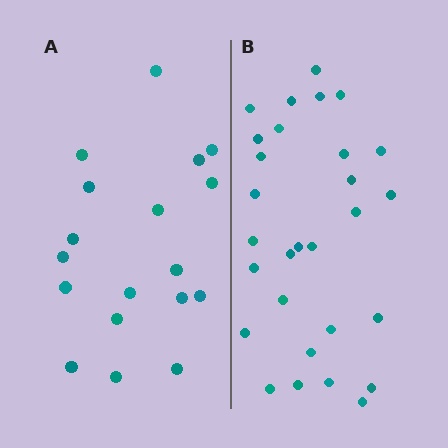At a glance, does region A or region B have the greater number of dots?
Region B (the right region) has more dots.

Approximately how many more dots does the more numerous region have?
Region B has roughly 12 or so more dots than region A.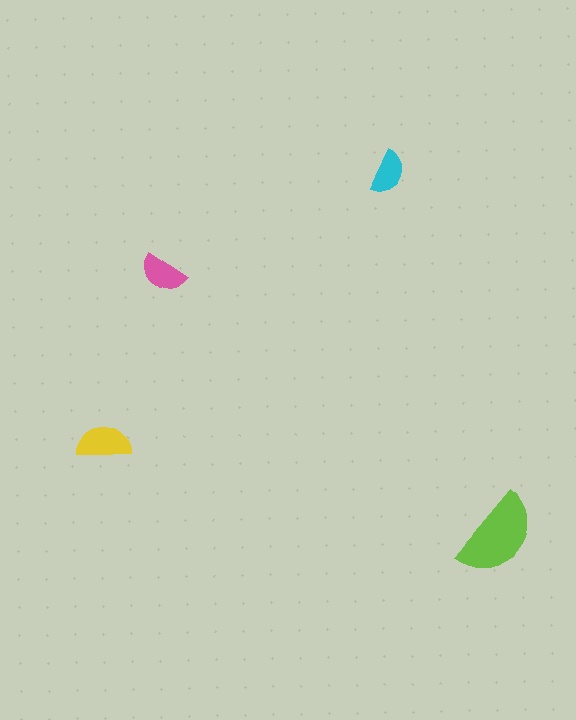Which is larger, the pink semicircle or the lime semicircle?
The lime one.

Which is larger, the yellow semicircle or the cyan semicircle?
The yellow one.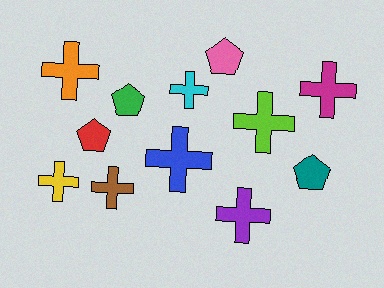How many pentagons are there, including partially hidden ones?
There are 4 pentagons.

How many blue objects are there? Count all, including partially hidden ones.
There is 1 blue object.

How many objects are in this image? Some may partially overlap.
There are 12 objects.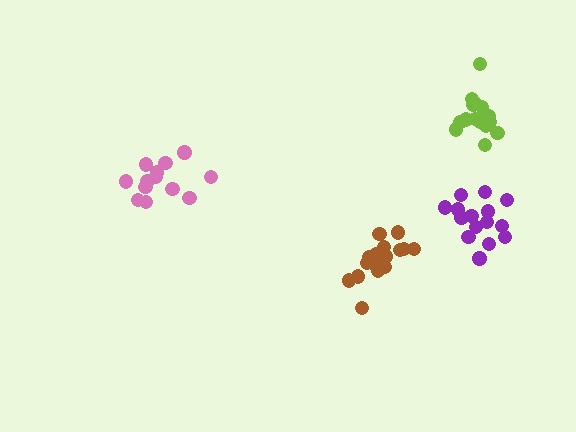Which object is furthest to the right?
The lime cluster is rightmost.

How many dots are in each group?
Group 1: 18 dots, Group 2: 15 dots, Group 3: 13 dots, Group 4: 17 dots (63 total).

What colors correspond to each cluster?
The clusters are colored: brown, purple, pink, lime.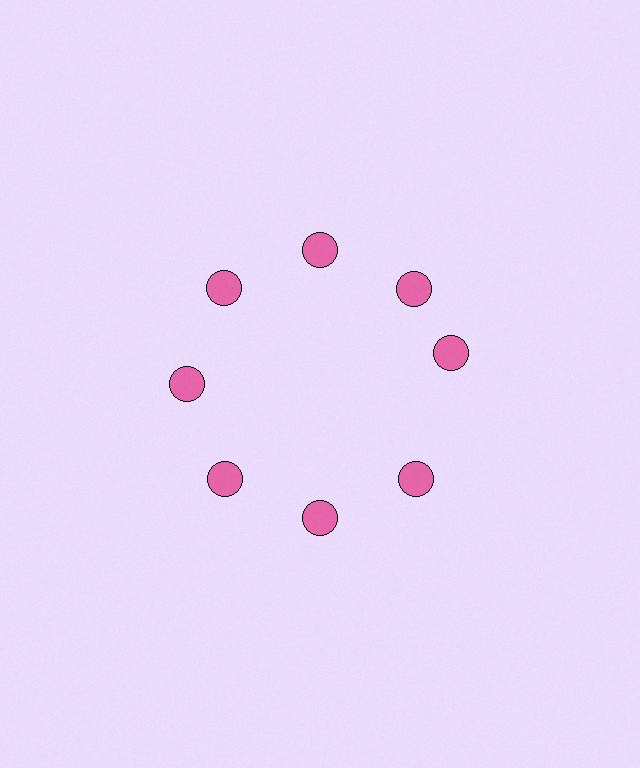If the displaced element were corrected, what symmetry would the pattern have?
It would have 8-fold rotational symmetry — the pattern would map onto itself every 45 degrees.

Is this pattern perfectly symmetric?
No. The 8 pink circles are arranged in a ring, but one element near the 3 o'clock position is rotated out of alignment along the ring, breaking the 8-fold rotational symmetry.